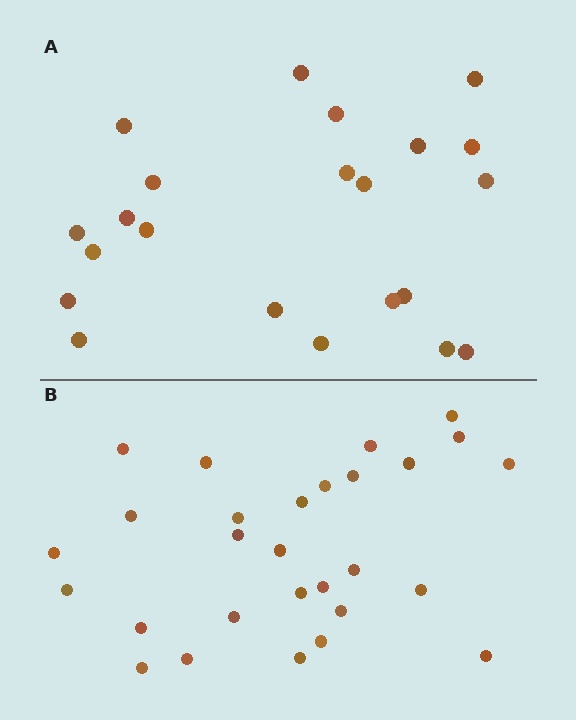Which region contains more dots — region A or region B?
Region B (the bottom region) has more dots.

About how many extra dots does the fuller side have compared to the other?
Region B has about 6 more dots than region A.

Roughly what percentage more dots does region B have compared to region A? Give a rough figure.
About 25% more.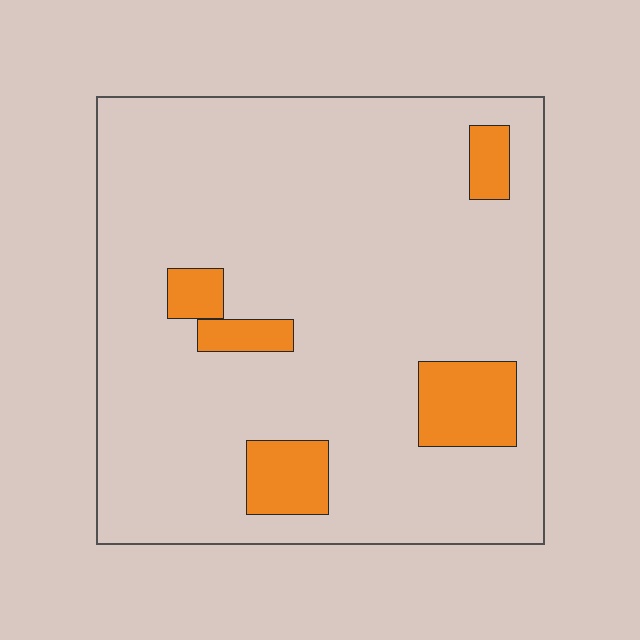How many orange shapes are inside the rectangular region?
5.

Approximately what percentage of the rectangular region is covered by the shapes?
Approximately 10%.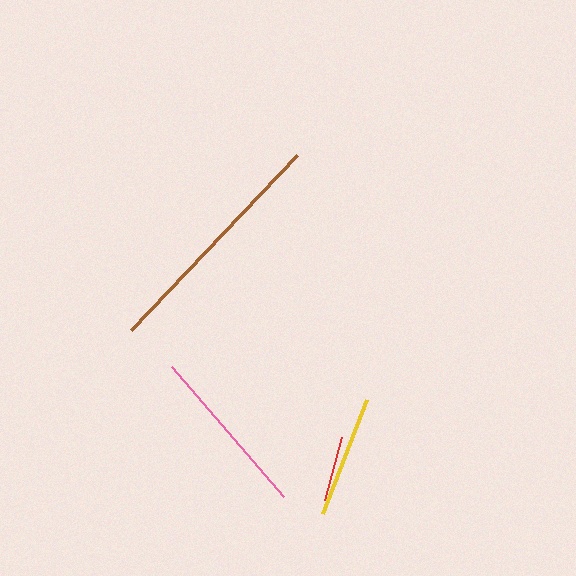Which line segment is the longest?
The brown line is the longest at approximately 241 pixels.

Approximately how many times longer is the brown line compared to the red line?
The brown line is approximately 3.7 times the length of the red line.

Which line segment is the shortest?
The red line is the shortest at approximately 66 pixels.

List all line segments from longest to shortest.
From longest to shortest: brown, pink, yellow, red.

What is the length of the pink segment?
The pink segment is approximately 172 pixels long.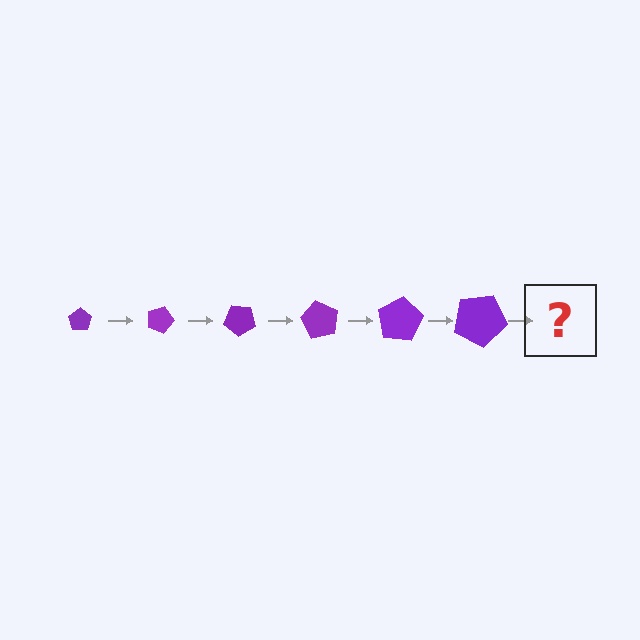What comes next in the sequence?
The next element should be a pentagon, larger than the previous one and rotated 120 degrees from the start.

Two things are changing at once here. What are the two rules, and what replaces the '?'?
The two rules are that the pentagon grows larger each step and it rotates 20 degrees each step. The '?' should be a pentagon, larger than the previous one and rotated 120 degrees from the start.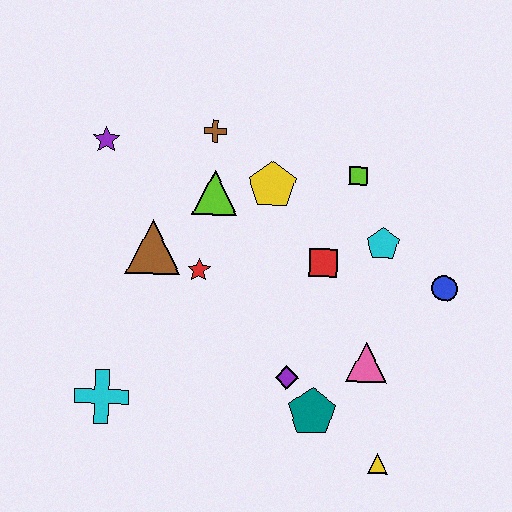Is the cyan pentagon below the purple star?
Yes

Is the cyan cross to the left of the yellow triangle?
Yes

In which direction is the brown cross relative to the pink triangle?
The brown cross is above the pink triangle.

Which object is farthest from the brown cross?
The yellow triangle is farthest from the brown cross.